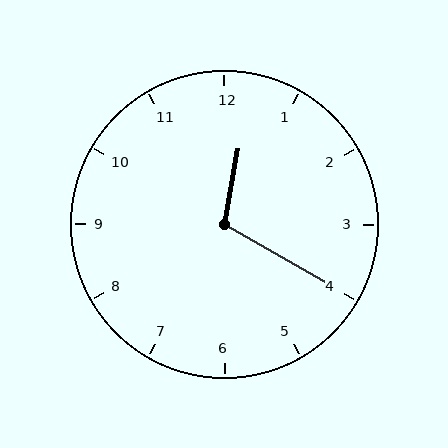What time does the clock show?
12:20.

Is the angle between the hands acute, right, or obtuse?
It is obtuse.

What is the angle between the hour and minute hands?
Approximately 110 degrees.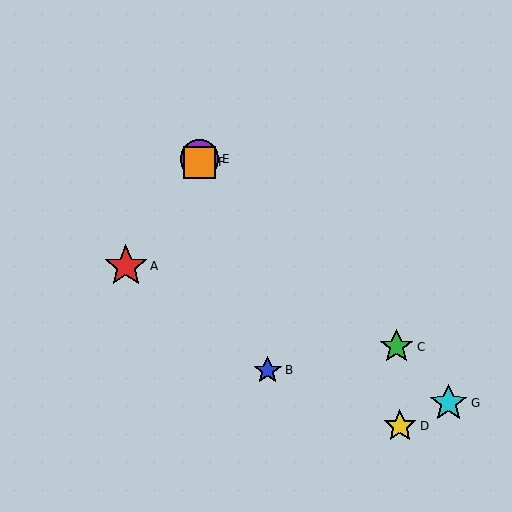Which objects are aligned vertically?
Objects E, F are aligned vertically.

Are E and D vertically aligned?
No, E is at x≈199 and D is at x≈400.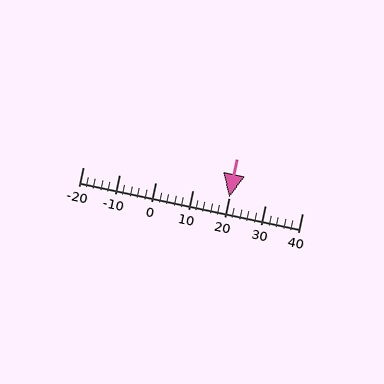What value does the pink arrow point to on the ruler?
The pink arrow points to approximately 20.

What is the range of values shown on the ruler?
The ruler shows values from -20 to 40.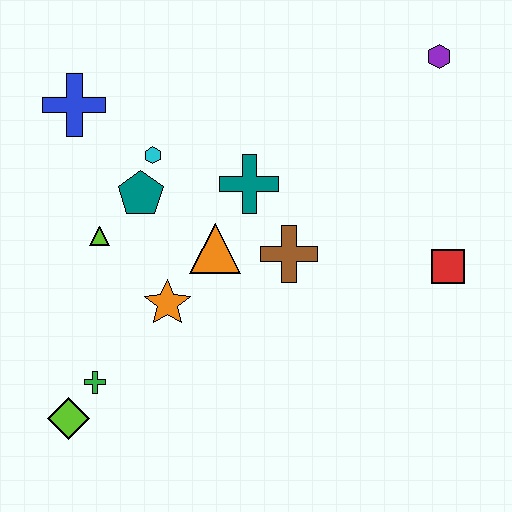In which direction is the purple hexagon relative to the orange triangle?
The purple hexagon is to the right of the orange triangle.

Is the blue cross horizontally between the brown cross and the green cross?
No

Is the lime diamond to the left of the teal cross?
Yes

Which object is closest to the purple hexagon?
The red square is closest to the purple hexagon.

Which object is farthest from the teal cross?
The lime diamond is farthest from the teal cross.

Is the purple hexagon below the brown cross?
No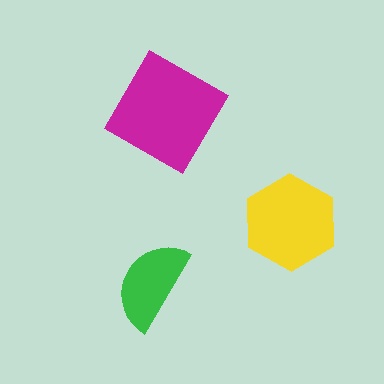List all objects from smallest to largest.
The green semicircle, the yellow hexagon, the magenta diamond.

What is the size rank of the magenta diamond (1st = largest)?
1st.